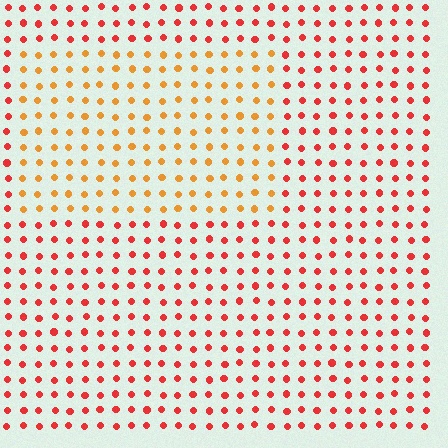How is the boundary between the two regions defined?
The boundary is defined purely by a slight shift in hue (about 35 degrees). Spacing, size, and orientation are identical on both sides.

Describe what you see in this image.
The image is filled with small red elements in a uniform arrangement. A rectangle-shaped region is visible where the elements are tinted to a slightly different hue, forming a subtle color boundary.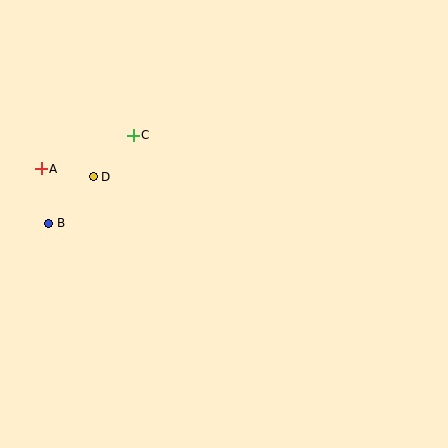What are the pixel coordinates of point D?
Point D is at (93, 177).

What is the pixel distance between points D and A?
The distance between D and A is 53 pixels.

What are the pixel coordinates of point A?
Point A is at (41, 169).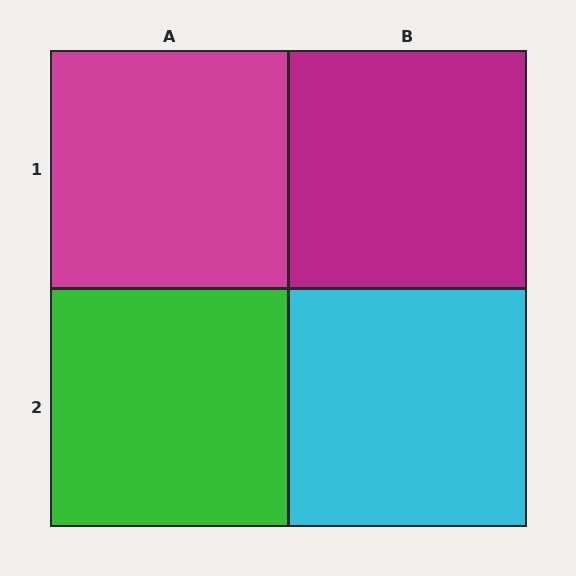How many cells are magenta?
2 cells are magenta.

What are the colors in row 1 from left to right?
Magenta, magenta.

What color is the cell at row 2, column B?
Cyan.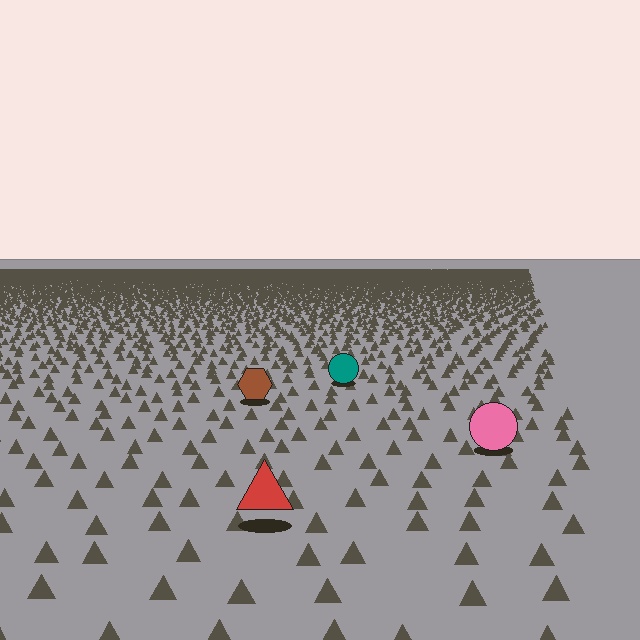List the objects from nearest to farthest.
From nearest to farthest: the red triangle, the pink circle, the brown hexagon, the teal circle.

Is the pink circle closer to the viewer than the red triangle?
No. The red triangle is closer — you can tell from the texture gradient: the ground texture is coarser near it.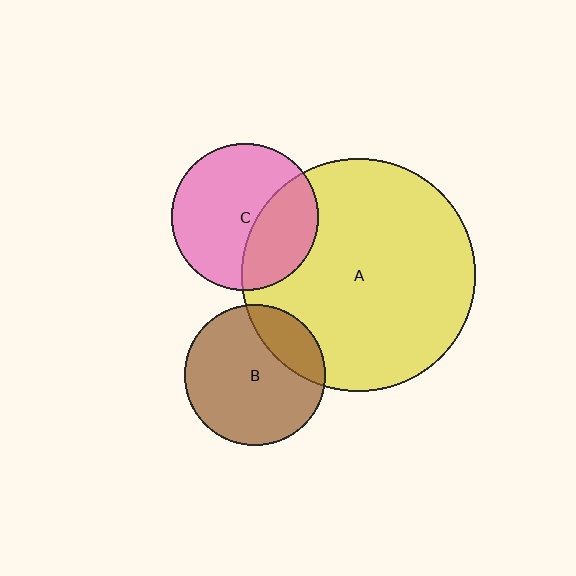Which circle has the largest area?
Circle A (yellow).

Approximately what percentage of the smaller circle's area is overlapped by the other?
Approximately 20%.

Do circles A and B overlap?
Yes.